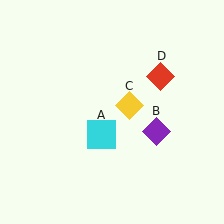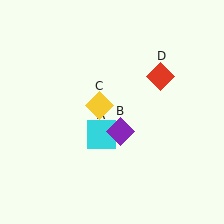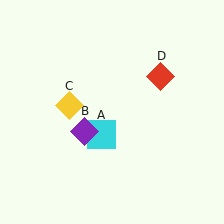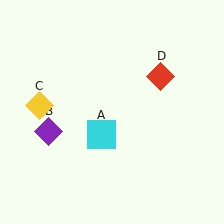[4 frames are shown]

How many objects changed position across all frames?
2 objects changed position: purple diamond (object B), yellow diamond (object C).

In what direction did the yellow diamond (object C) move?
The yellow diamond (object C) moved left.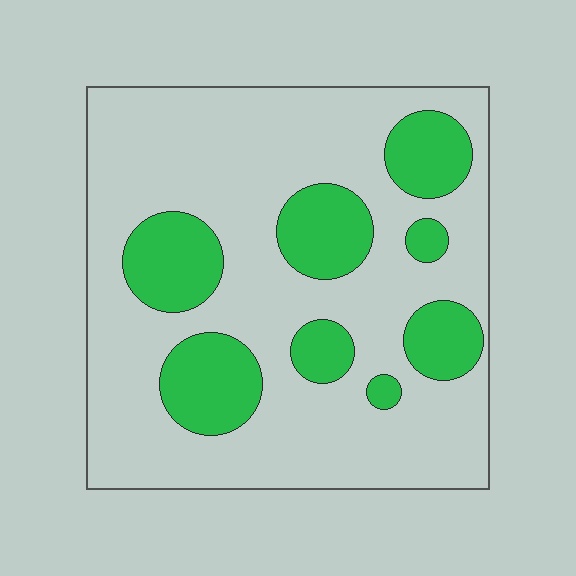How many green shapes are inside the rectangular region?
8.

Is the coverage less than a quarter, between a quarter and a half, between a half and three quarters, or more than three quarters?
Between a quarter and a half.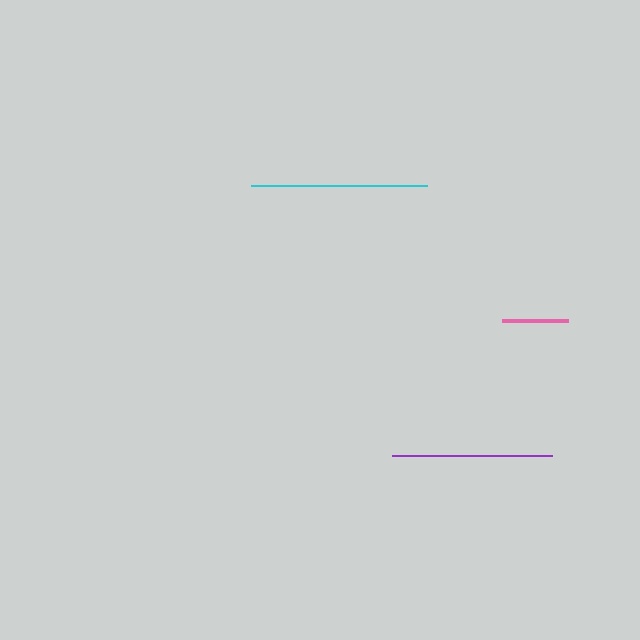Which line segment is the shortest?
The pink line is the shortest at approximately 66 pixels.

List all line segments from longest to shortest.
From longest to shortest: cyan, purple, pink.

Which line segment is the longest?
The cyan line is the longest at approximately 176 pixels.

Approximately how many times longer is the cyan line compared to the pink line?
The cyan line is approximately 2.7 times the length of the pink line.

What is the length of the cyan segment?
The cyan segment is approximately 176 pixels long.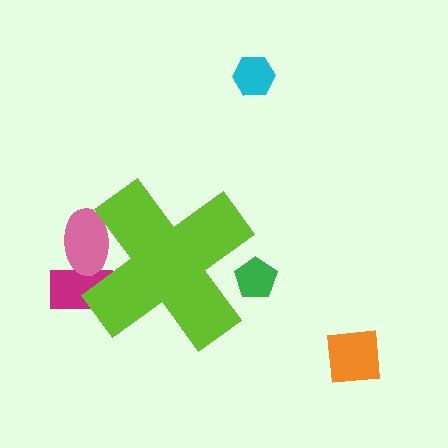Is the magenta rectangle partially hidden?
Yes, the magenta rectangle is partially hidden behind the lime cross.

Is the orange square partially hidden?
No, the orange square is fully visible.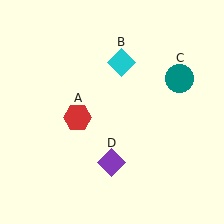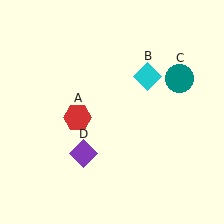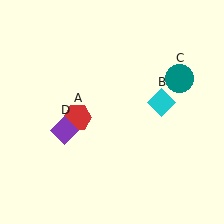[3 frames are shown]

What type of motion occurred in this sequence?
The cyan diamond (object B), purple diamond (object D) rotated clockwise around the center of the scene.